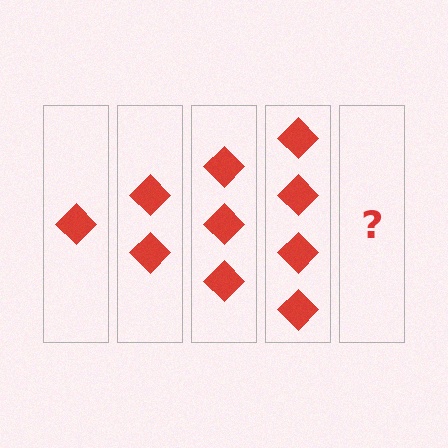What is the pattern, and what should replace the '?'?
The pattern is that each step adds one more diamond. The '?' should be 5 diamonds.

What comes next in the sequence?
The next element should be 5 diamonds.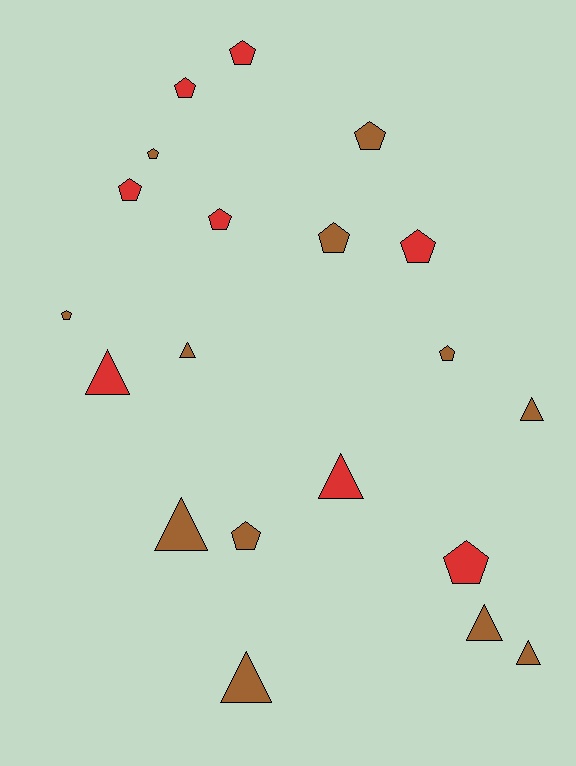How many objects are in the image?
There are 20 objects.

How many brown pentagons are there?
There are 6 brown pentagons.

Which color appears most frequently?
Brown, with 12 objects.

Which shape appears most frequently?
Pentagon, with 12 objects.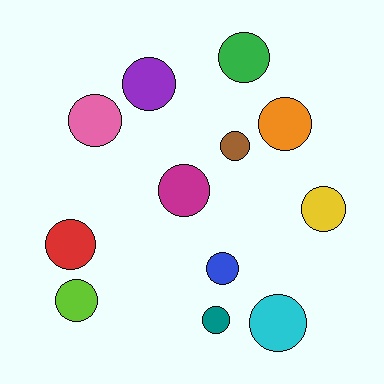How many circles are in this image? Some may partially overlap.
There are 12 circles.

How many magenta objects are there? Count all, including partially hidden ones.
There is 1 magenta object.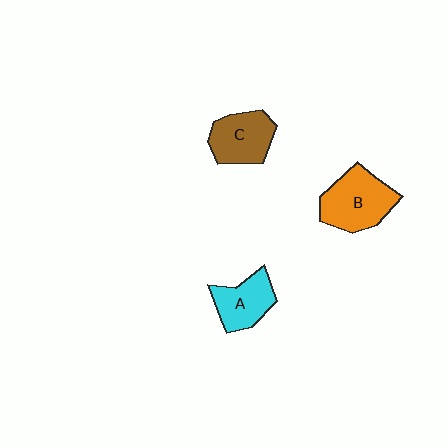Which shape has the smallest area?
Shape A (cyan).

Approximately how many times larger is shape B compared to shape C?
Approximately 1.2 times.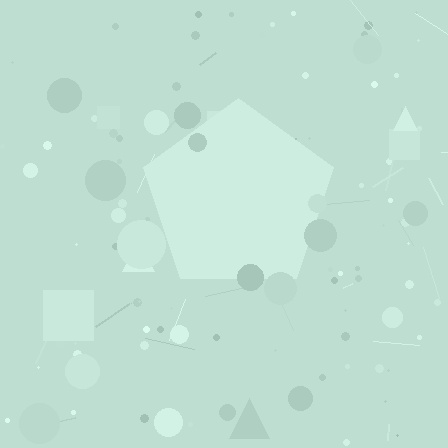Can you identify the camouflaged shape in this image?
The camouflaged shape is a pentagon.